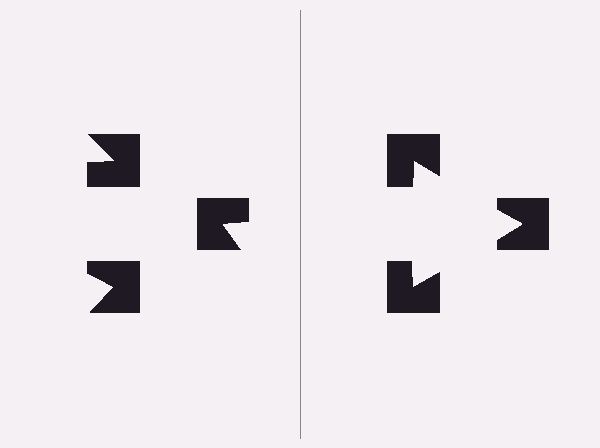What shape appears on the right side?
An illusory triangle.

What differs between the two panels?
The notched squares are positioned identically on both sides; only the wedge orientations differ. On the right they align to a triangle; on the left they are misaligned.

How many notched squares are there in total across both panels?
6 — 3 on each side.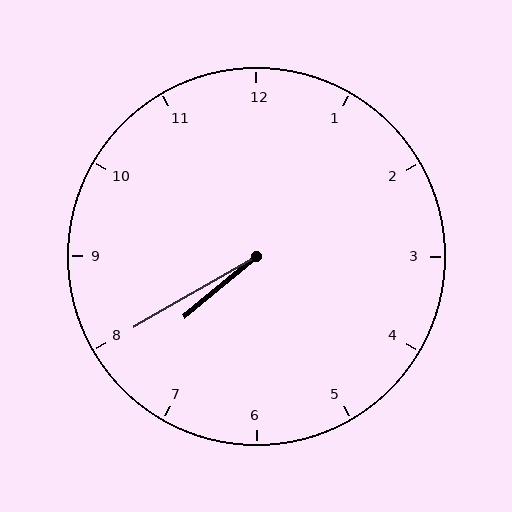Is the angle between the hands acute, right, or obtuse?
It is acute.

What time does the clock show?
7:40.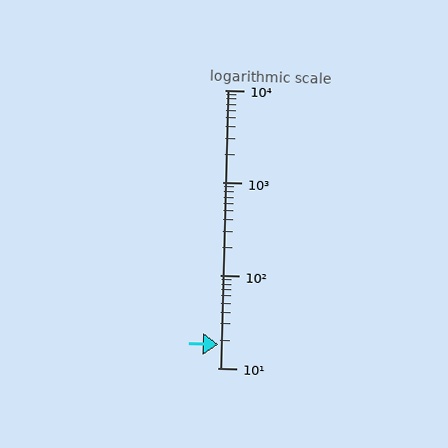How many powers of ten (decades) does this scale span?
The scale spans 3 decades, from 10 to 10000.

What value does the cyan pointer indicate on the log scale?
The pointer indicates approximately 18.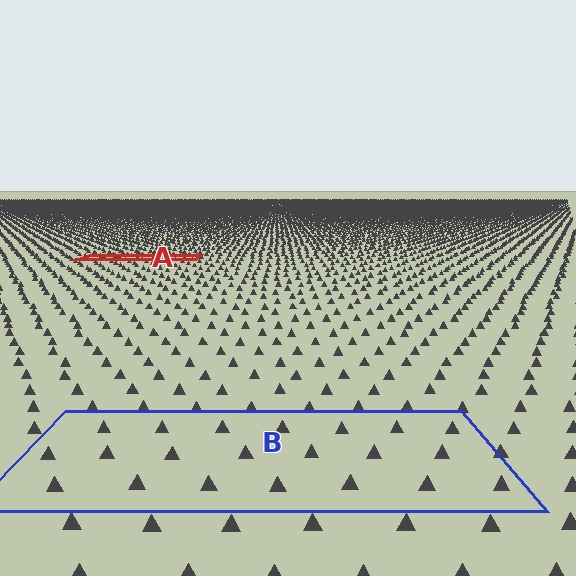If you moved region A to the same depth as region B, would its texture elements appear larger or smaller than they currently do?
They would appear larger. At a closer depth, the same texture elements are projected at a bigger on-screen size.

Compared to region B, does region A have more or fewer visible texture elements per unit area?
Region A has more texture elements per unit area — they are packed more densely because it is farther away.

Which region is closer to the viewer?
Region B is closer. The texture elements there are larger and more spread out.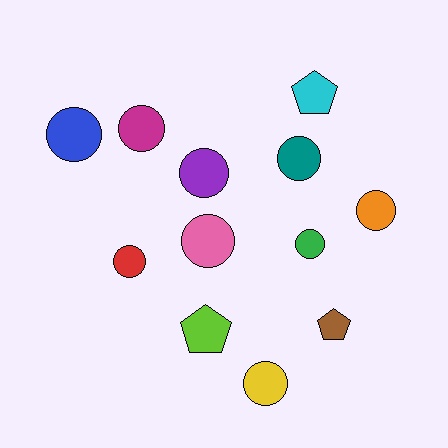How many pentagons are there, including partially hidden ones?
There are 3 pentagons.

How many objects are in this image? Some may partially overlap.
There are 12 objects.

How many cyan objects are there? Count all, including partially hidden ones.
There is 1 cyan object.